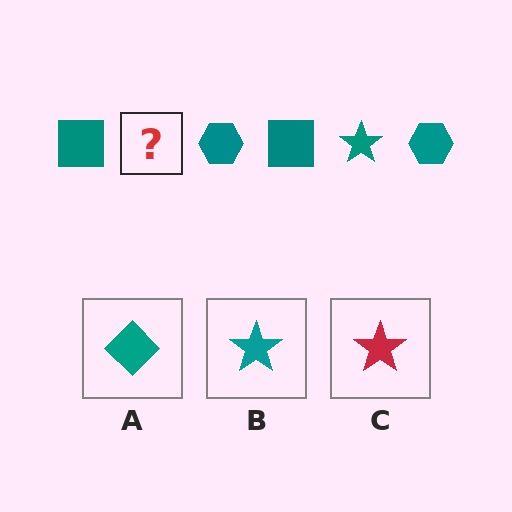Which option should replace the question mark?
Option B.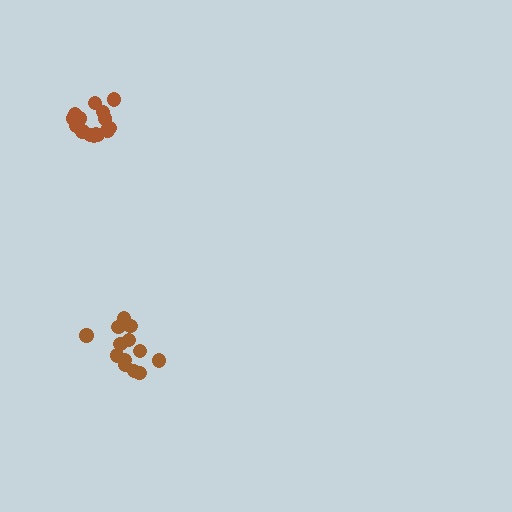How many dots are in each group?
Group 1: 13 dots, Group 2: 15 dots (28 total).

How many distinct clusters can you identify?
There are 2 distinct clusters.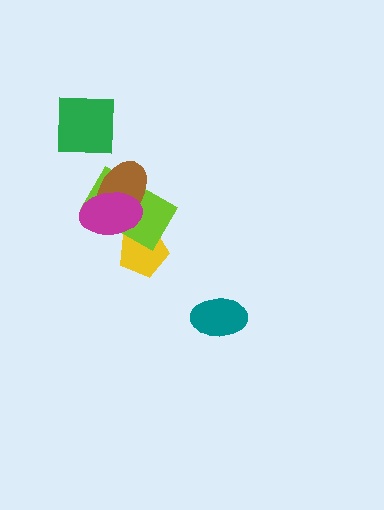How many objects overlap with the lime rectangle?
3 objects overlap with the lime rectangle.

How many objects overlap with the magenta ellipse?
3 objects overlap with the magenta ellipse.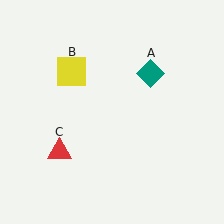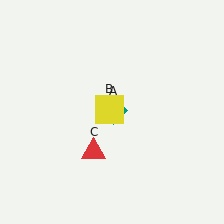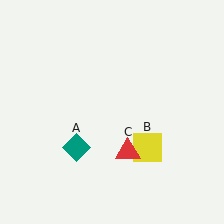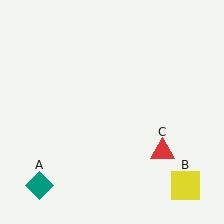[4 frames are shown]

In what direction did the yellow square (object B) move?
The yellow square (object B) moved down and to the right.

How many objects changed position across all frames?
3 objects changed position: teal diamond (object A), yellow square (object B), red triangle (object C).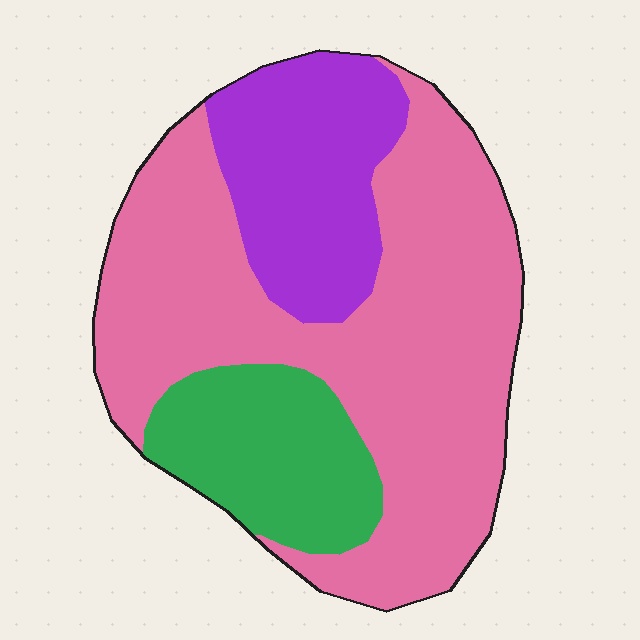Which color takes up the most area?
Pink, at roughly 60%.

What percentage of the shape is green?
Green takes up about one sixth (1/6) of the shape.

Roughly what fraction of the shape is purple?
Purple covers about 20% of the shape.